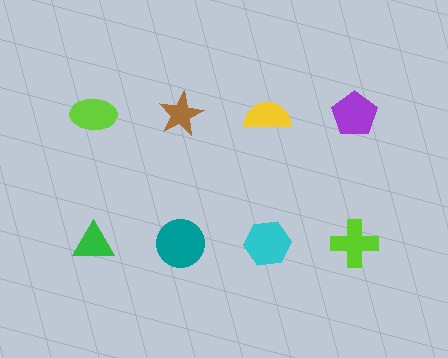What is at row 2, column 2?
A teal circle.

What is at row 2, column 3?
A cyan hexagon.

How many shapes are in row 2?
4 shapes.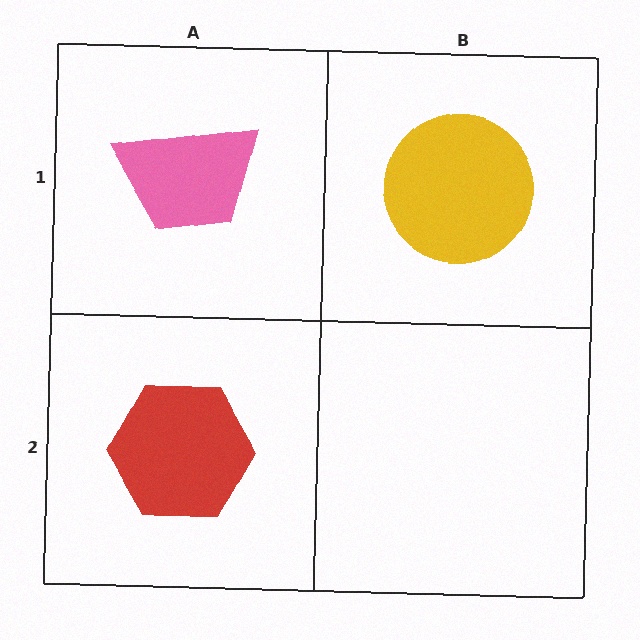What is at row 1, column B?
A yellow circle.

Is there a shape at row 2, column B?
No, that cell is empty.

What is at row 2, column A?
A red hexagon.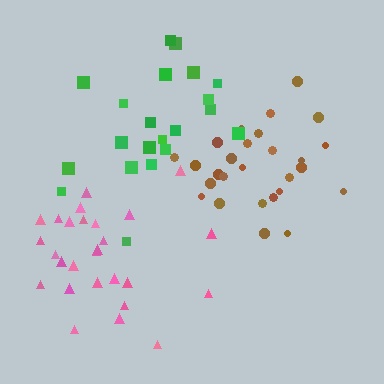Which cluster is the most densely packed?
Brown.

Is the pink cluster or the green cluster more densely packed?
Green.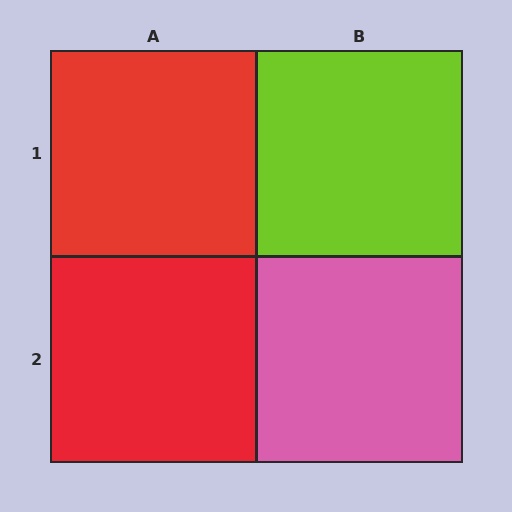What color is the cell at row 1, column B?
Lime.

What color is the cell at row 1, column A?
Red.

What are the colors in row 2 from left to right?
Red, pink.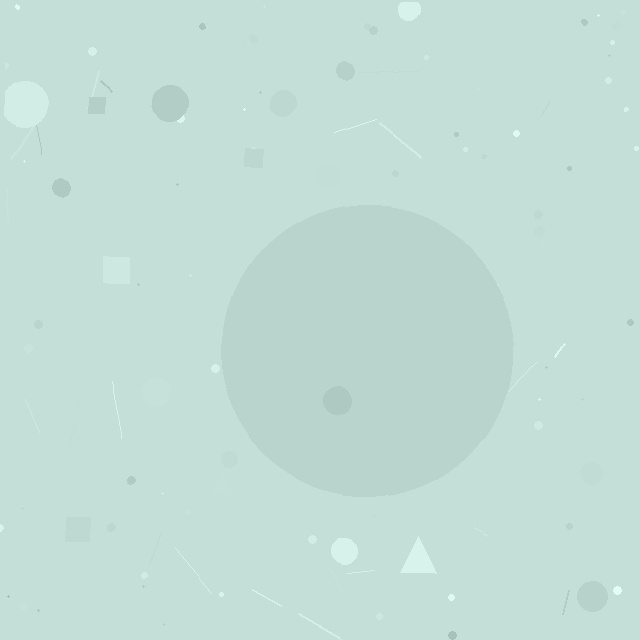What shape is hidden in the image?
A circle is hidden in the image.